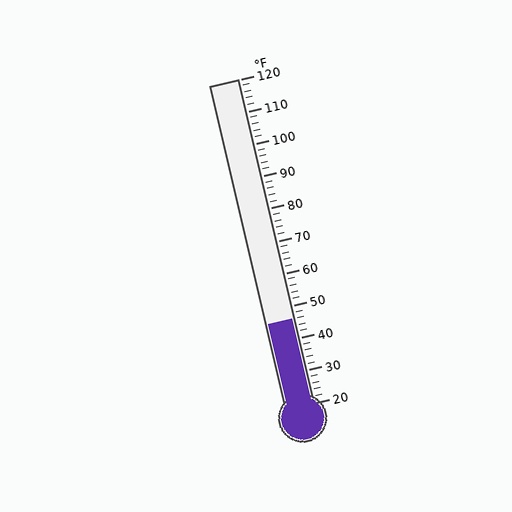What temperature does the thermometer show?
The thermometer shows approximately 46°F.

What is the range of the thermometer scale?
The thermometer scale ranges from 20°F to 120°F.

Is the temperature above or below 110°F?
The temperature is below 110°F.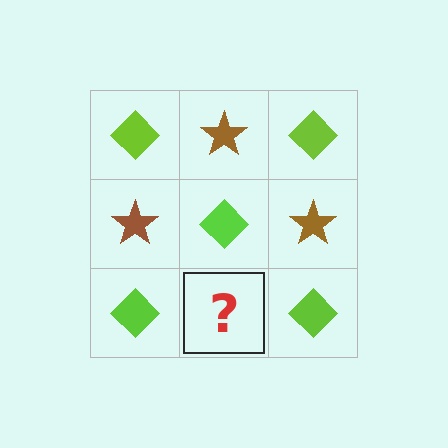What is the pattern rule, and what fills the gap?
The rule is that it alternates lime diamond and brown star in a checkerboard pattern. The gap should be filled with a brown star.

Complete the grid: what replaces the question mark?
The question mark should be replaced with a brown star.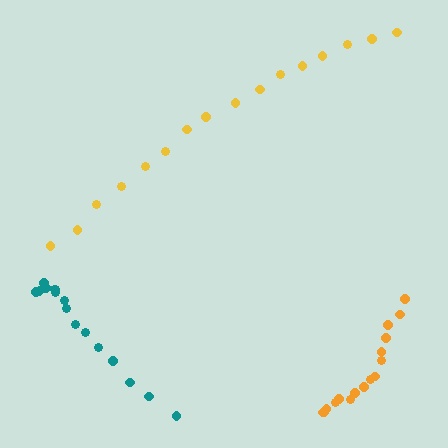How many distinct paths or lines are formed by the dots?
There are 3 distinct paths.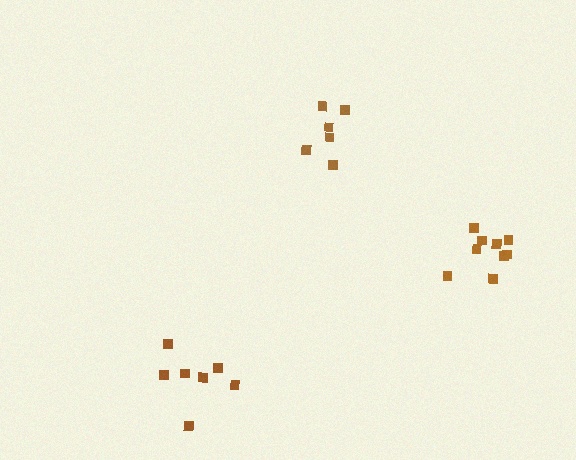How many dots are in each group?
Group 1: 9 dots, Group 2: 7 dots, Group 3: 6 dots (22 total).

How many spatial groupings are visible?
There are 3 spatial groupings.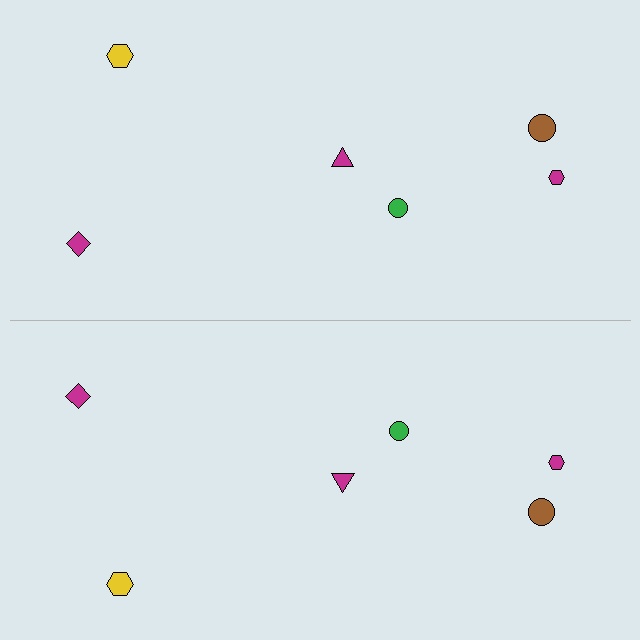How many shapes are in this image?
There are 12 shapes in this image.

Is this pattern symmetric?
Yes, this pattern has bilateral (reflection) symmetry.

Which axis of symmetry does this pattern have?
The pattern has a horizontal axis of symmetry running through the center of the image.